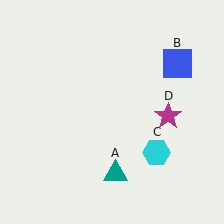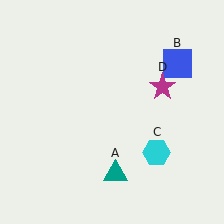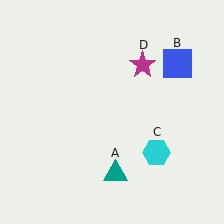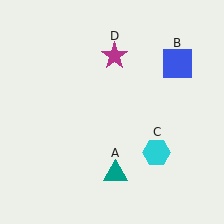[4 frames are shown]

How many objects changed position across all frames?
1 object changed position: magenta star (object D).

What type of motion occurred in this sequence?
The magenta star (object D) rotated counterclockwise around the center of the scene.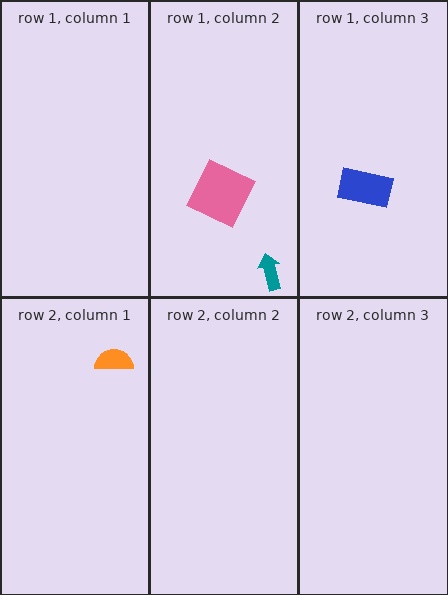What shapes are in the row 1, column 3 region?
The blue rectangle.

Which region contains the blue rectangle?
The row 1, column 3 region.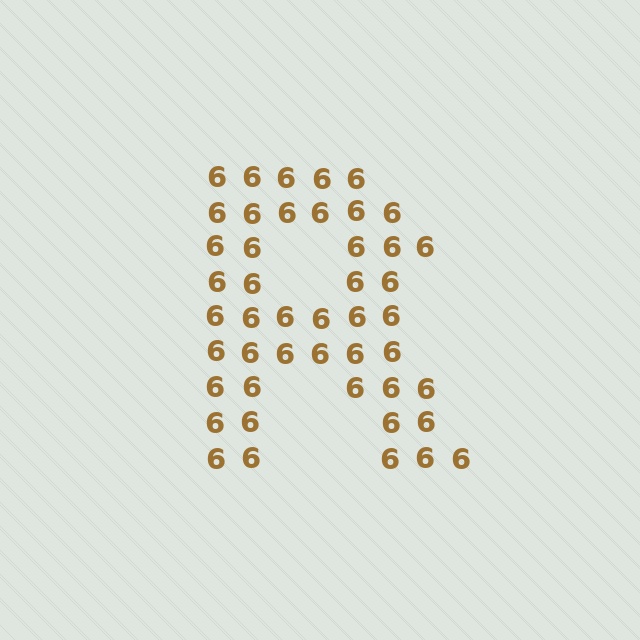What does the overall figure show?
The overall figure shows the letter R.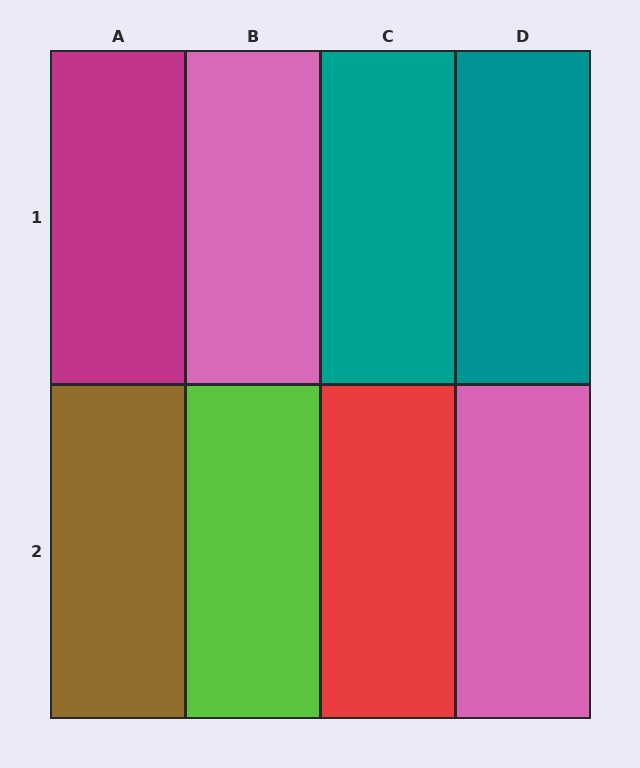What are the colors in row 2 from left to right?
Brown, lime, red, pink.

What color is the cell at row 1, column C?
Teal.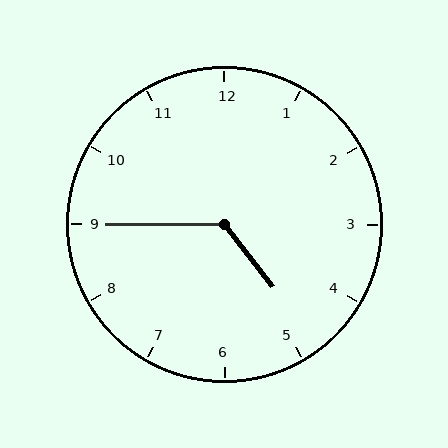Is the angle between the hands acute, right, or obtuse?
It is obtuse.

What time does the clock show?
4:45.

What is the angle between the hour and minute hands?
Approximately 128 degrees.